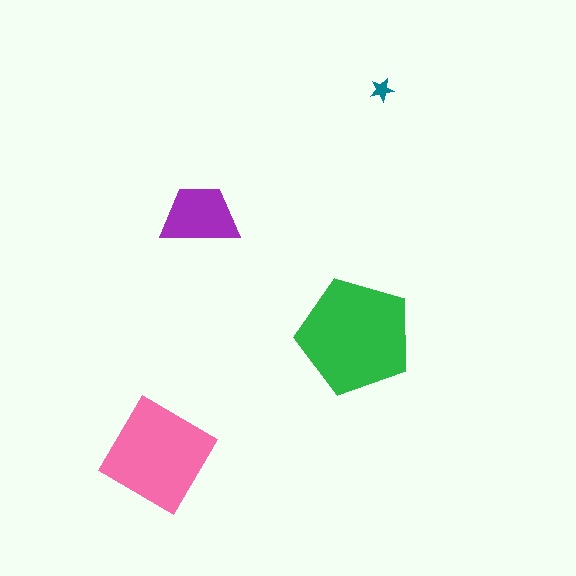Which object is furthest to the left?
The pink diamond is leftmost.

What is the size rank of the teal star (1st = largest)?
4th.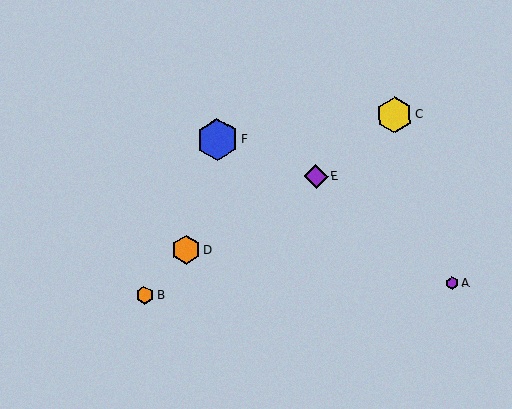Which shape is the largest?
The blue hexagon (labeled F) is the largest.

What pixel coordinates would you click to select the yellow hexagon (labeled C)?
Click at (395, 115) to select the yellow hexagon C.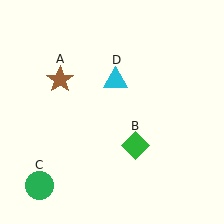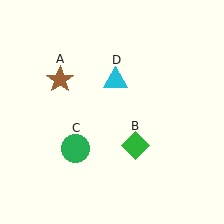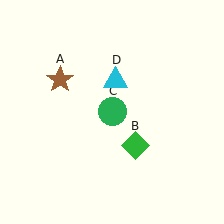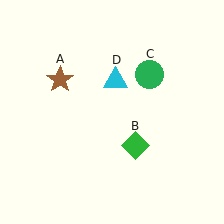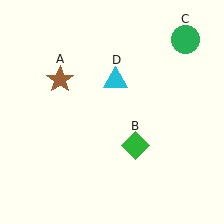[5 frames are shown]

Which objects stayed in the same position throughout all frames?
Brown star (object A) and green diamond (object B) and cyan triangle (object D) remained stationary.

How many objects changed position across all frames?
1 object changed position: green circle (object C).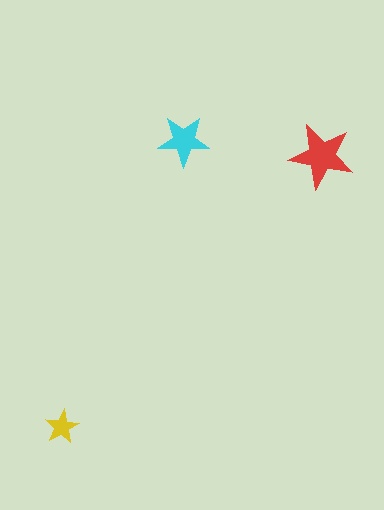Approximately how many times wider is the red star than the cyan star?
About 1.5 times wider.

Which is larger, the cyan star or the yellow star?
The cyan one.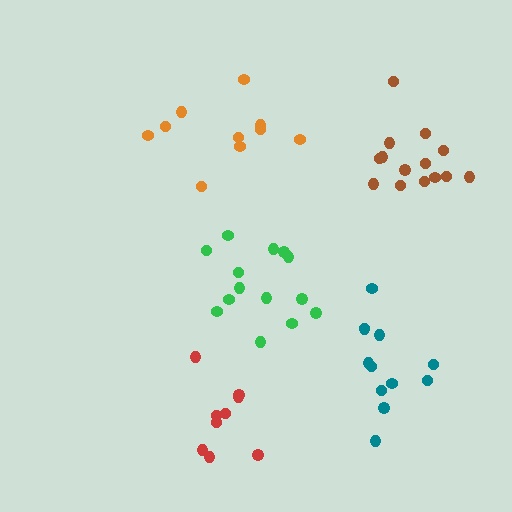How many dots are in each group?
Group 1: 14 dots, Group 2: 9 dots, Group 3: 10 dots, Group 4: 12 dots, Group 5: 14 dots (59 total).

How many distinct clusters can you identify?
There are 5 distinct clusters.